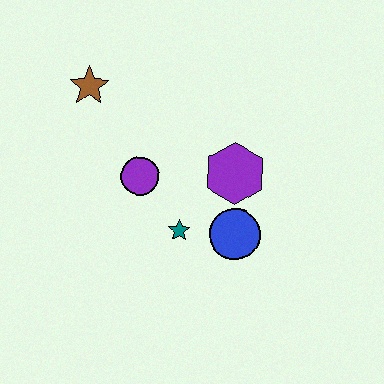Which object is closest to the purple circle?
The teal star is closest to the purple circle.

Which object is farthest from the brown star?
The blue circle is farthest from the brown star.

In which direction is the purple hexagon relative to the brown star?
The purple hexagon is to the right of the brown star.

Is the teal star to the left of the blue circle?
Yes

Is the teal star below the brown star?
Yes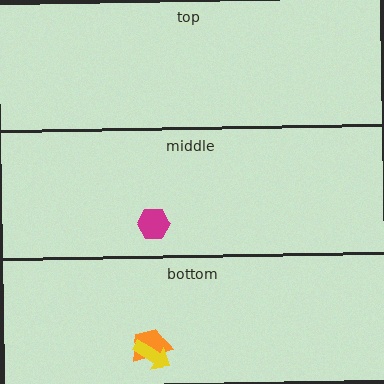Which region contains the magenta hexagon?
The middle region.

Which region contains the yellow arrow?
The bottom region.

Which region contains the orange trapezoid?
The bottom region.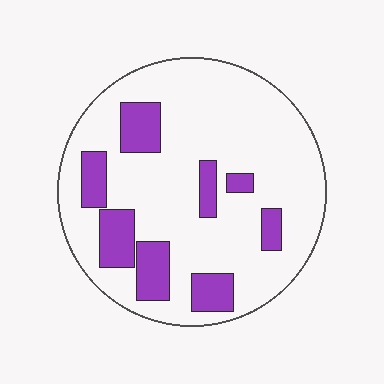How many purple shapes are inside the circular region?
8.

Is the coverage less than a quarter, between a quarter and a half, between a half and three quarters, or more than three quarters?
Less than a quarter.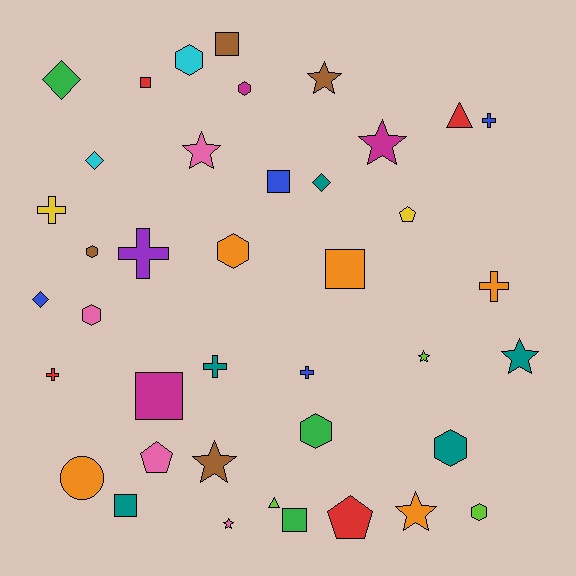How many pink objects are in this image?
There are 4 pink objects.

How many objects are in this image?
There are 40 objects.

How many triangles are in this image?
There are 2 triangles.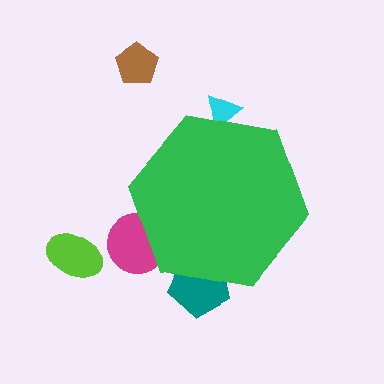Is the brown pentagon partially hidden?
No, the brown pentagon is fully visible.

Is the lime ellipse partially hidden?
No, the lime ellipse is fully visible.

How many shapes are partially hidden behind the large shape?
3 shapes are partially hidden.